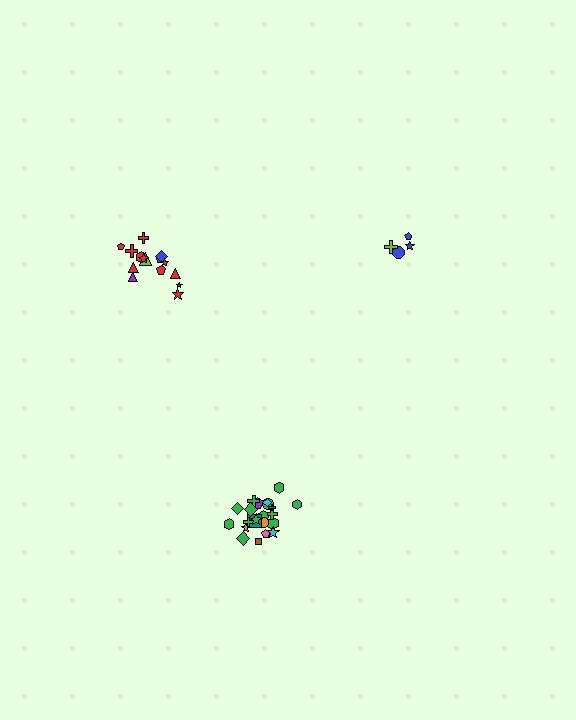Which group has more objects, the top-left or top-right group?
The top-left group.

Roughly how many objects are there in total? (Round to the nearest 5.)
Roughly 40 objects in total.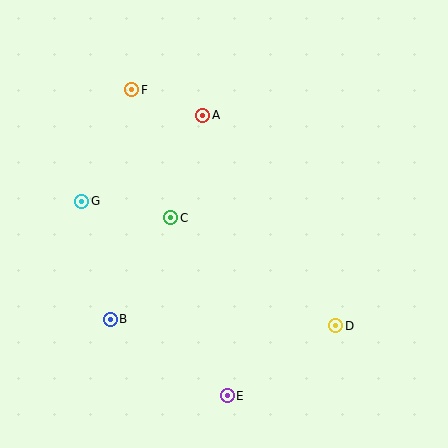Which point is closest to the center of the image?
Point C at (171, 218) is closest to the center.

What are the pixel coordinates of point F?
Point F is at (132, 90).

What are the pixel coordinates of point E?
Point E is at (227, 396).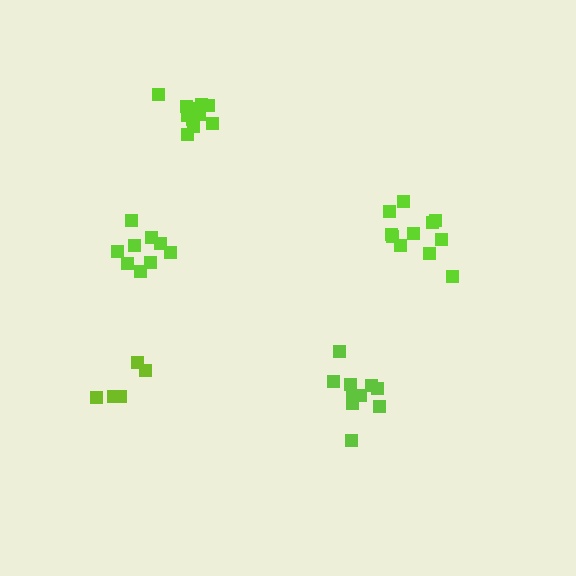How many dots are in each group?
Group 1: 11 dots, Group 2: 5 dots, Group 3: 11 dots, Group 4: 10 dots, Group 5: 9 dots (46 total).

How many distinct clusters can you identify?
There are 5 distinct clusters.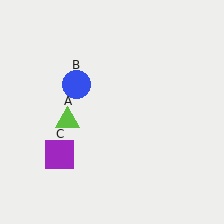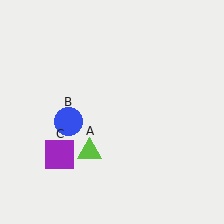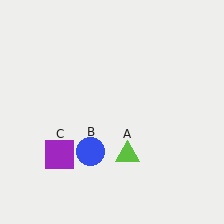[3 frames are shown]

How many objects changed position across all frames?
2 objects changed position: lime triangle (object A), blue circle (object B).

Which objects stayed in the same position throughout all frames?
Purple square (object C) remained stationary.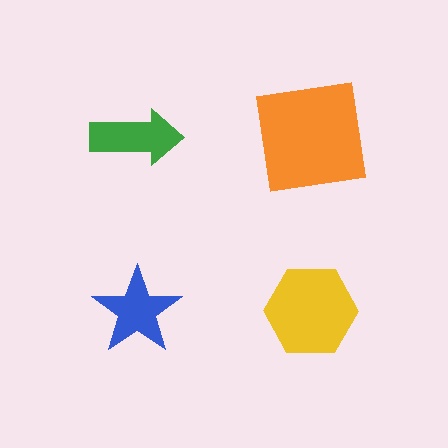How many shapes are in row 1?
2 shapes.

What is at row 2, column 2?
A yellow hexagon.